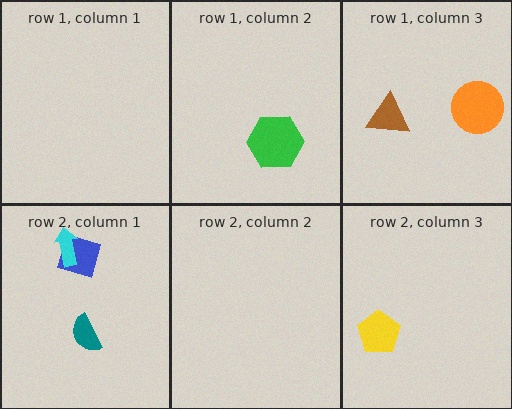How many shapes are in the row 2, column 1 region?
3.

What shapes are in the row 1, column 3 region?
The orange circle, the brown triangle.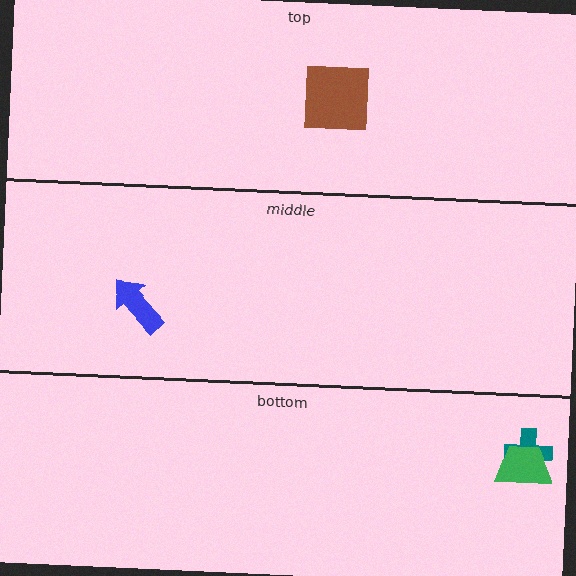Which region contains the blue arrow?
The middle region.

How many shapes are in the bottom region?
2.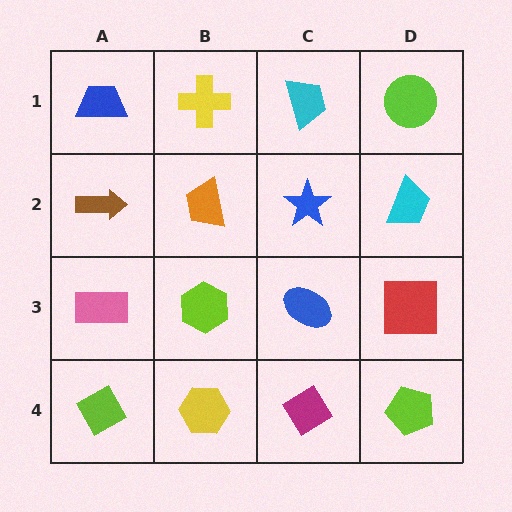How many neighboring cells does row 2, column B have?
4.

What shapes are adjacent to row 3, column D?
A cyan trapezoid (row 2, column D), a lime pentagon (row 4, column D), a blue ellipse (row 3, column C).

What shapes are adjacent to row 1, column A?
A brown arrow (row 2, column A), a yellow cross (row 1, column B).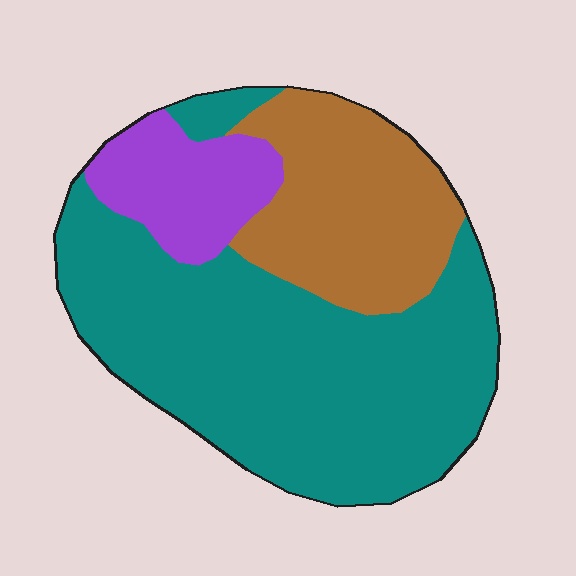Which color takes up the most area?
Teal, at roughly 60%.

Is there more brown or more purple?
Brown.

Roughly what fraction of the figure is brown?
Brown takes up about one quarter (1/4) of the figure.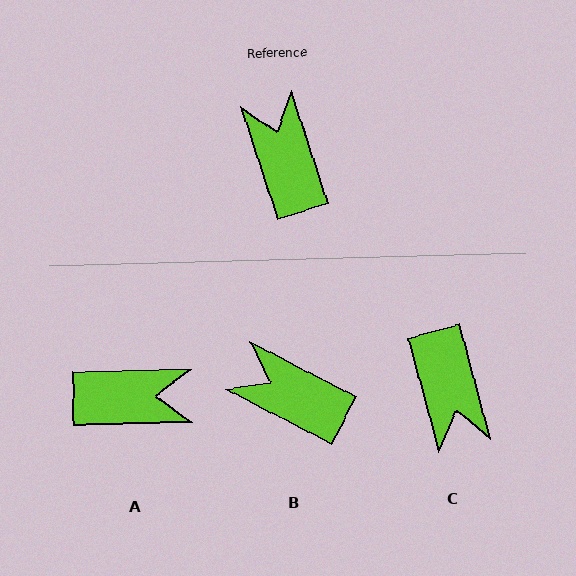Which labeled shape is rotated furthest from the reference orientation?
C, about 177 degrees away.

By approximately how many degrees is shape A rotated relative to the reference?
Approximately 107 degrees clockwise.